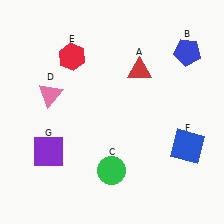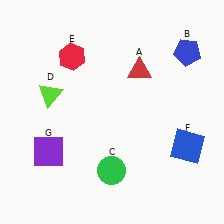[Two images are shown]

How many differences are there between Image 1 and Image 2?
There is 1 difference between the two images.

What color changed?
The triangle (D) changed from pink in Image 1 to lime in Image 2.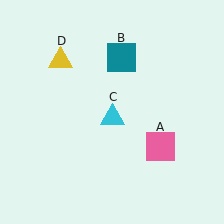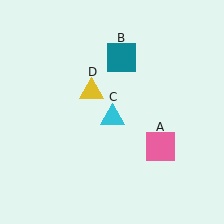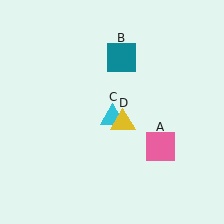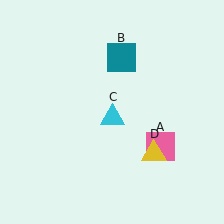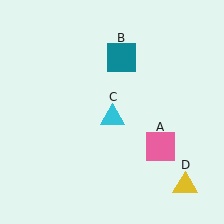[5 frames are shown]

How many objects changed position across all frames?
1 object changed position: yellow triangle (object D).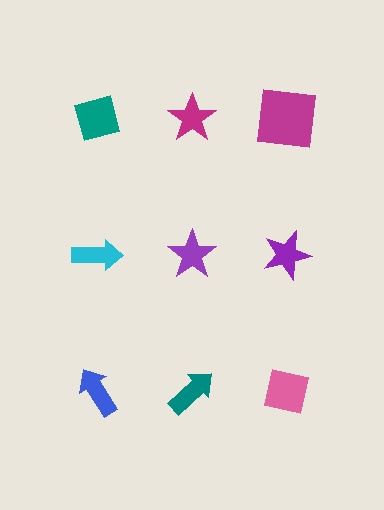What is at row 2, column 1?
A cyan arrow.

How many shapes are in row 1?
3 shapes.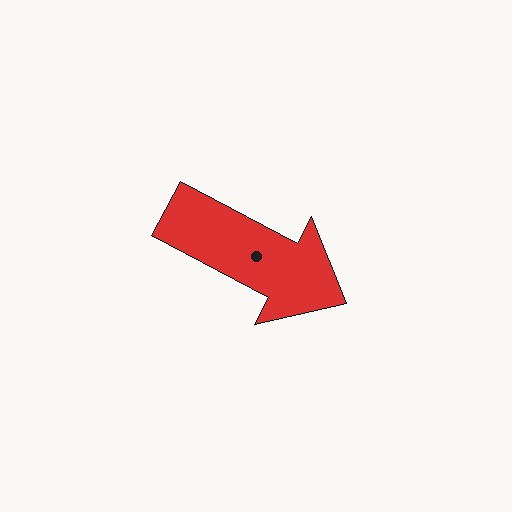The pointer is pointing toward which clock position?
Roughly 4 o'clock.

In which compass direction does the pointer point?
Southeast.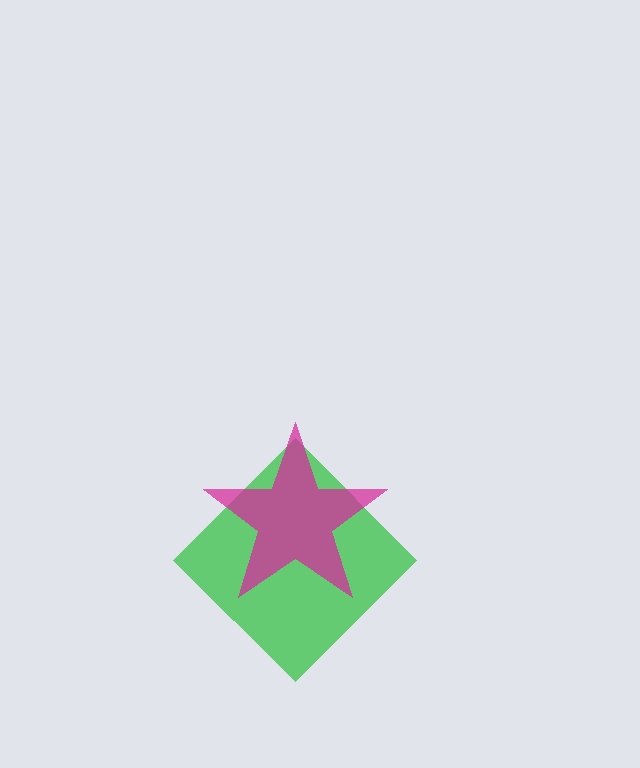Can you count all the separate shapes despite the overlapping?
Yes, there are 2 separate shapes.